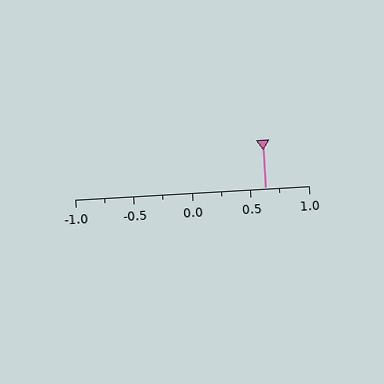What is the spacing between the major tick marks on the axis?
The major ticks are spaced 0.5 apart.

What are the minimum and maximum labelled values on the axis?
The axis runs from -1.0 to 1.0.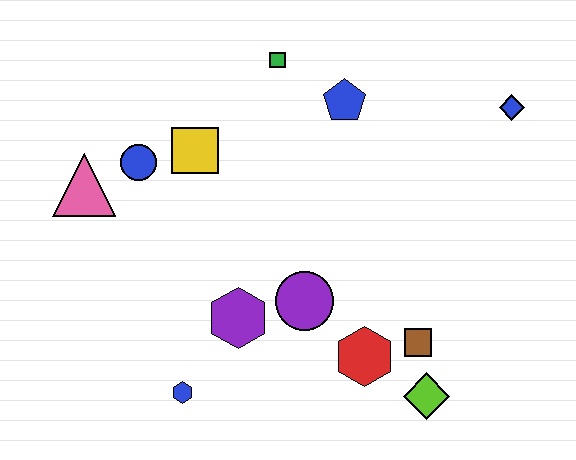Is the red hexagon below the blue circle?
Yes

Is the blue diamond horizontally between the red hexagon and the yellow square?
No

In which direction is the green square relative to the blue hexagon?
The green square is above the blue hexagon.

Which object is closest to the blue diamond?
The blue pentagon is closest to the blue diamond.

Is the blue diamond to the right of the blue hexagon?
Yes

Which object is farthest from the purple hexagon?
The blue diamond is farthest from the purple hexagon.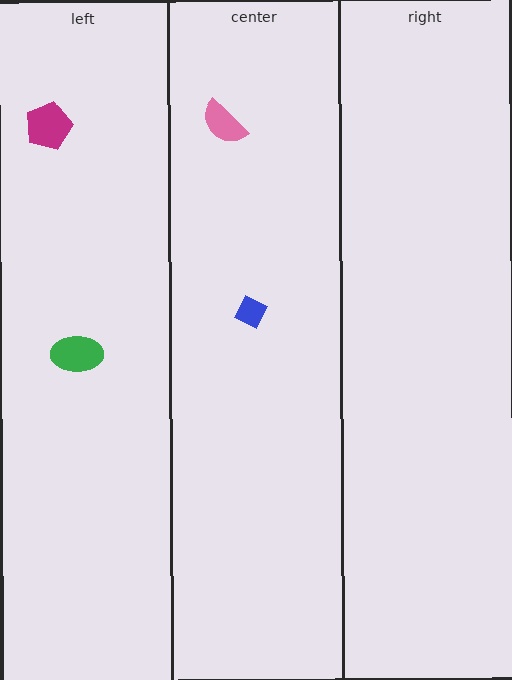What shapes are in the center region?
The pink semicircle, the blue diamond.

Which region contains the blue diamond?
The center region.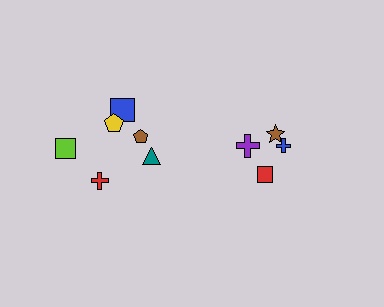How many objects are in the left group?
There are 6 objects.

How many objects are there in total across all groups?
There are 10 objects.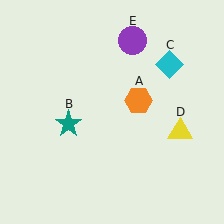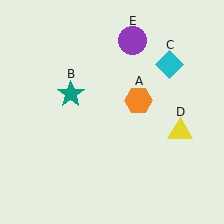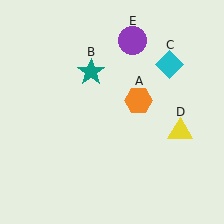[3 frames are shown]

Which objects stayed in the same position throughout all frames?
Orange hexagon (object A) and cyan diamond (object C) and yellow triangle (object D) and purple circle (object E) remained stationary.